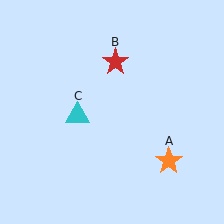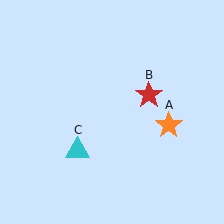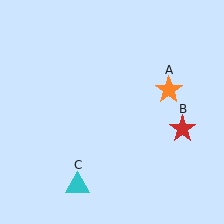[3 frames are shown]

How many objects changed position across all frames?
3 objects changed position: orange star (object A), red star (object B), cyan triangle (object C).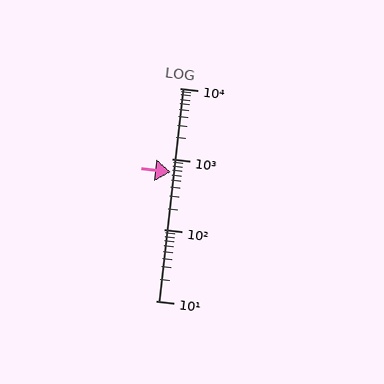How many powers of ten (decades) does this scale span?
The scale spans 3 decades, from 10 to 10000.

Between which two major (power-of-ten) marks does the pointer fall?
The pointer is between 100 and 1000.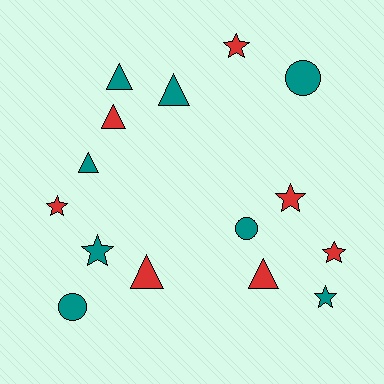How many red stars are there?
There are 4 red stars.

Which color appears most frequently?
Teal, with 8 objects.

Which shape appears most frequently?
Star, with 6 objects.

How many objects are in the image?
There are 15 objects.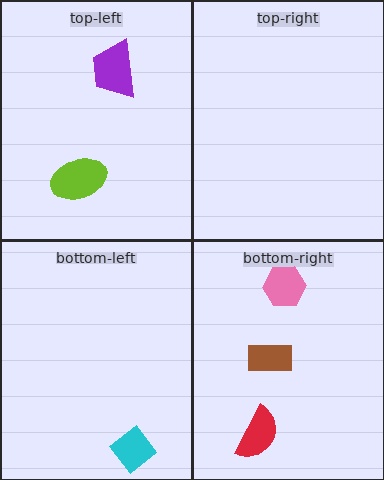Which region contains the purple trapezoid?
The top-left region.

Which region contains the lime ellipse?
The top-left region.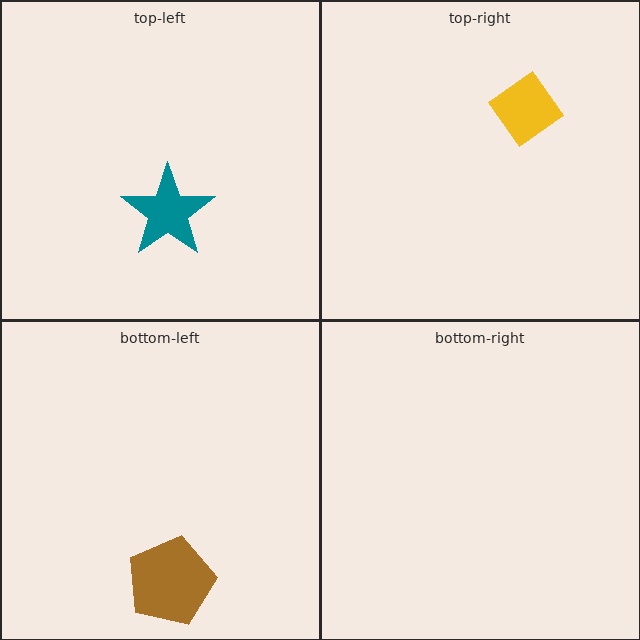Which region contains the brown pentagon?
The bottom-left region.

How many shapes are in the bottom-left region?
1.